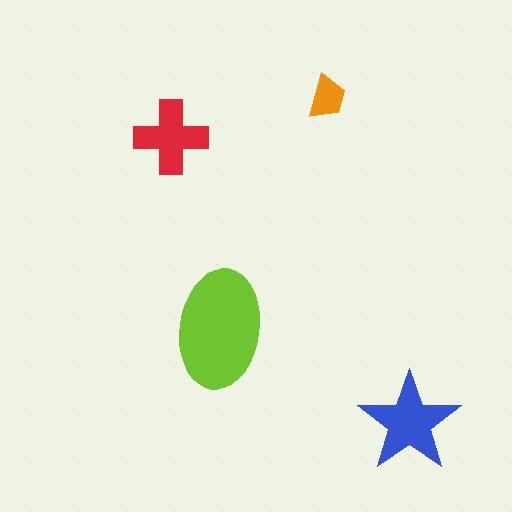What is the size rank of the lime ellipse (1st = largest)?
1st.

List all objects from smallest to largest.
The orange trapezoid, the red cross, the blue star, the lime ellipse.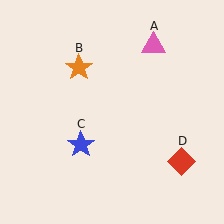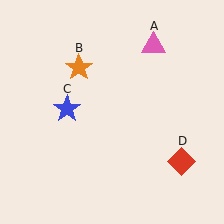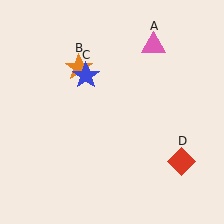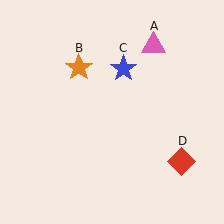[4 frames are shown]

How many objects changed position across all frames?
1 object changed position: blue star (object C).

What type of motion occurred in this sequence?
The blue star (object C) rotated clockwise around the center of the scene.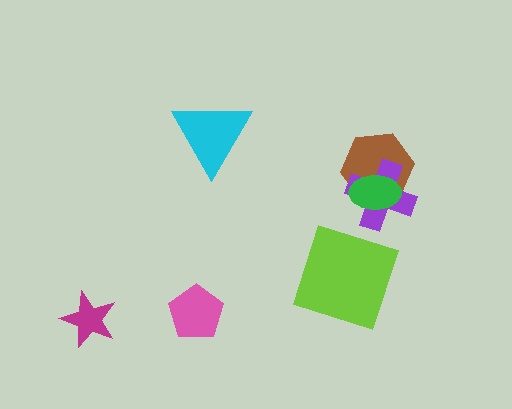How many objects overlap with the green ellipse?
2 objects overlap with the green ellipse.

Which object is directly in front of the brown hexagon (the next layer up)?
The purple cross is directly in front of the brown hexagon.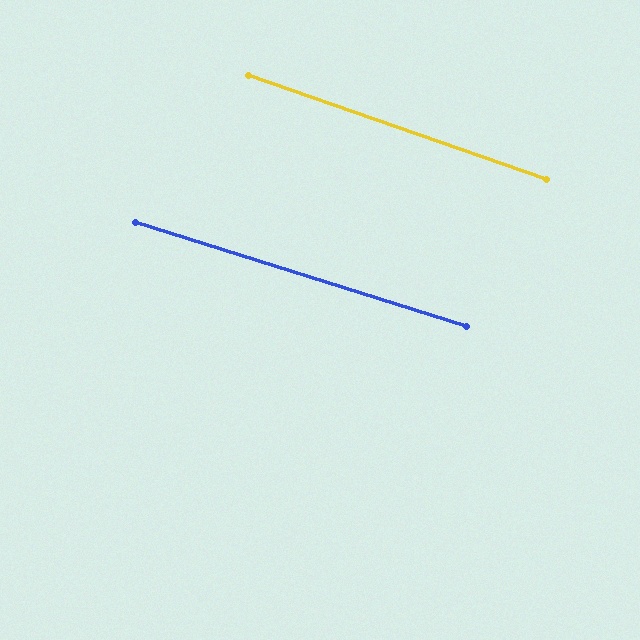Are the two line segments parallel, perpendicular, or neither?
Parallel — their directions differ by only 1.8°.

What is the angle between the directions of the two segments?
Approximately 2 degrees.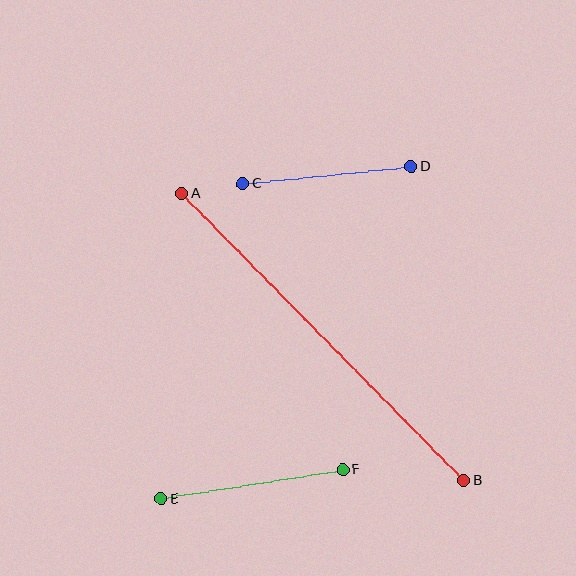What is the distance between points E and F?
The distance is approximately 184 pixels.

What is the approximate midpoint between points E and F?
The midpoint is at approximately (252, 484) pixels.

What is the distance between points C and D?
The distance is approximately 169 pixels.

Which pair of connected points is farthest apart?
Points A and B are farthest apart.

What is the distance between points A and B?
The distance is approximately 402 pixels.